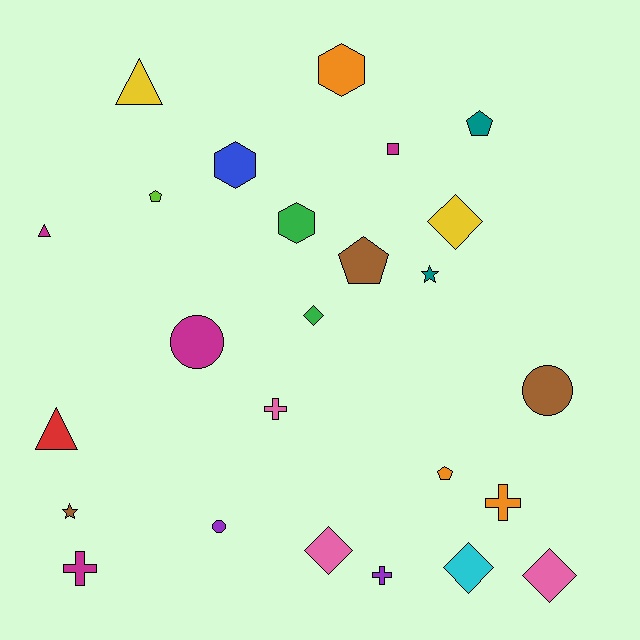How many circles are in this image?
There are 3 circles.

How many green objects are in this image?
There are 2 green objects.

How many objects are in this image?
There are 25 objects.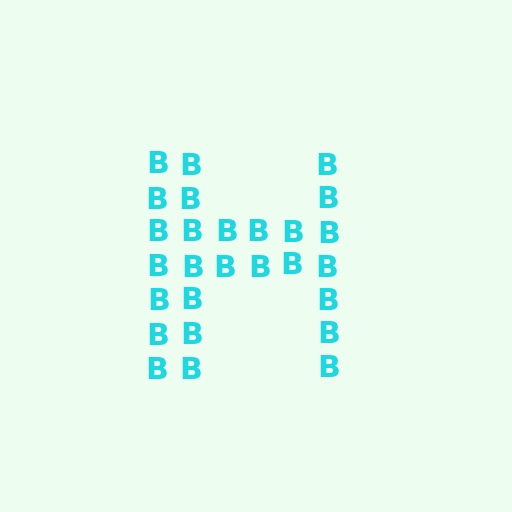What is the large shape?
The large shape is the letter H.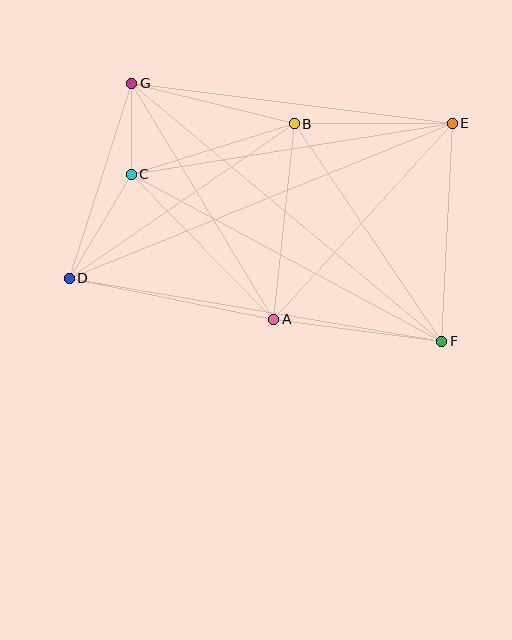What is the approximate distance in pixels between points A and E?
The distance between A and E is approximately 265 pixels.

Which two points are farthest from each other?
Points D and E are farthest from each other.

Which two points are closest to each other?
Points C and G are closest to each other.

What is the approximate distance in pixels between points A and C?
The distance between A and C is approximately 203 pixels.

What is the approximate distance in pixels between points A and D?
The distance between A and D is approximately 209 pixels.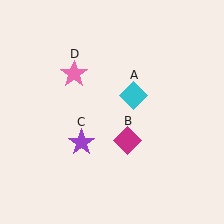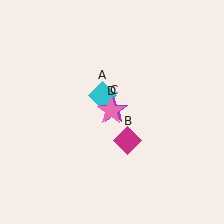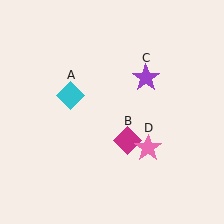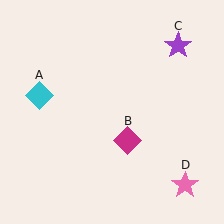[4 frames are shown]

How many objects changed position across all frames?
3 objects changed position: cyan diamond (object A), purple star (object C), pink star (object D).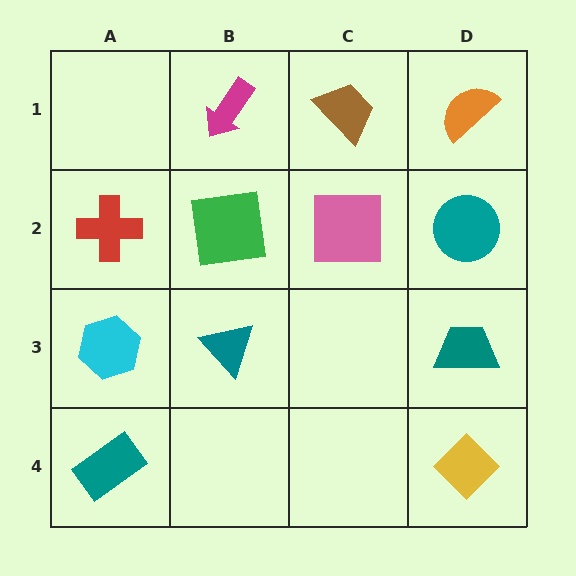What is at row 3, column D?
A teal trapezoid.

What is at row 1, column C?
A brown trapezoid.